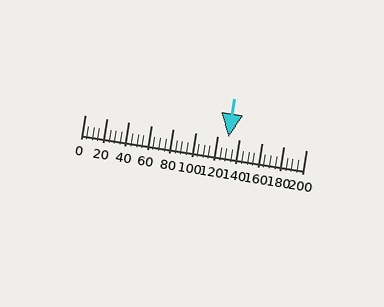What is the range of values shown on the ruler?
The ruler shows values from 0 to 200.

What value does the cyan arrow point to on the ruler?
The cyan arrow points to approximately 130.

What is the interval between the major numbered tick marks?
The major tick marks are spaced 20 units apart.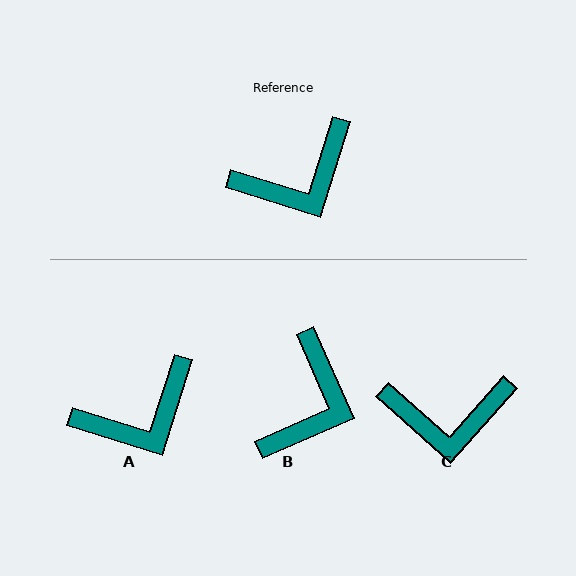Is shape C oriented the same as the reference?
No, it is off by about 24 degrees.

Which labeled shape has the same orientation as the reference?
A.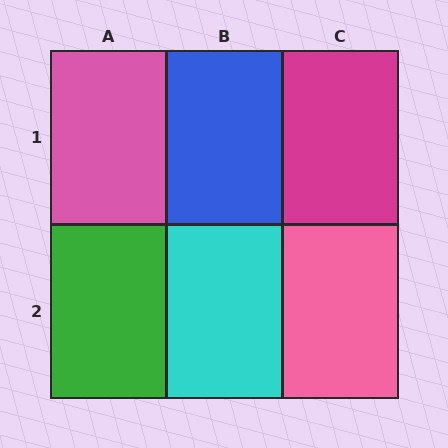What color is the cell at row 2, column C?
Pink.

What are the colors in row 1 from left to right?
Pink, blue, magenta.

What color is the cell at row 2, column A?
Green.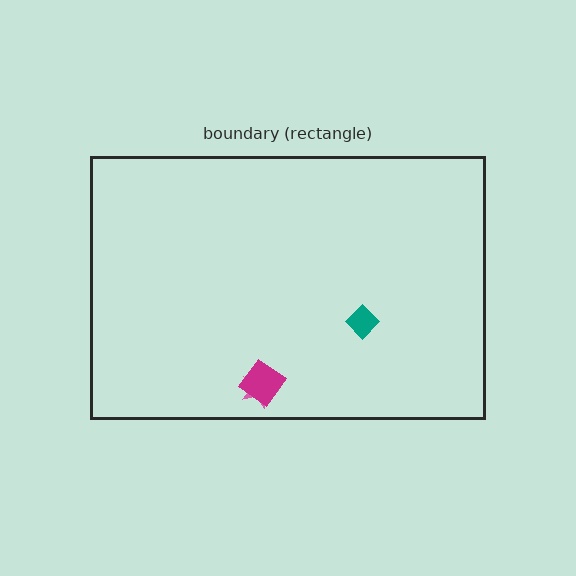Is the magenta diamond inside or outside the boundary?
Inside.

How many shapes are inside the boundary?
3 inside, 0 outside.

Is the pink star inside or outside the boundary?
Inside.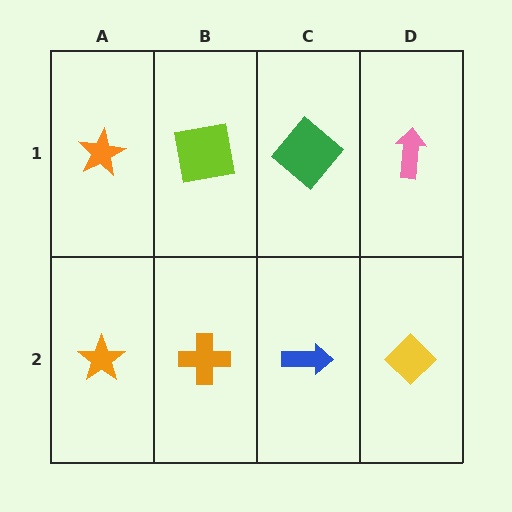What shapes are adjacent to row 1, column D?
A yellow diamond (row 2, column D), a green diamond (row 1, column C).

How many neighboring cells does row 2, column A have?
2.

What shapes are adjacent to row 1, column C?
A blue arrow (row 2, column C), a lime square (row 1, column B), a pink arrow (row 1, column D).